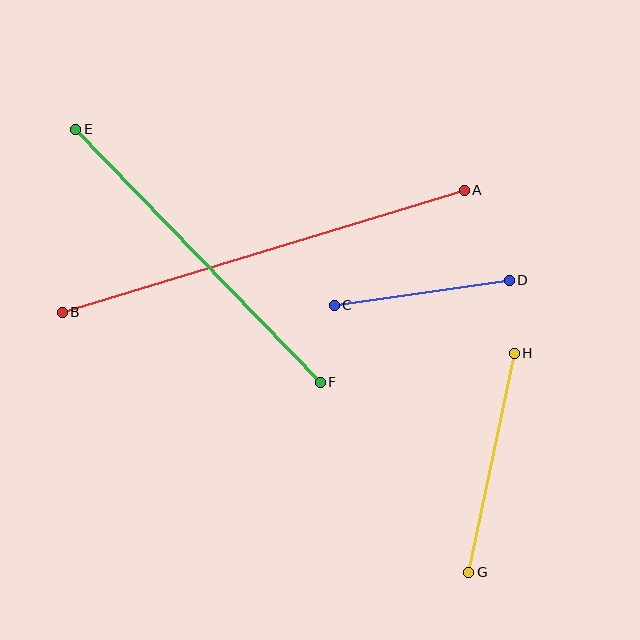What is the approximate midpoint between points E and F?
The midpoint is at approximately (198, 256) pixels.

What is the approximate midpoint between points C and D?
The midpoint is at approximately (422, 293) pixels.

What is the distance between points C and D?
The distance is approximately 177 pixels.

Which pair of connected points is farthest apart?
Points A and B are farthest apart.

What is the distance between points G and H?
The distance is approximately 224 pixels.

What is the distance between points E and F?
The distance is approximately 352 pixels.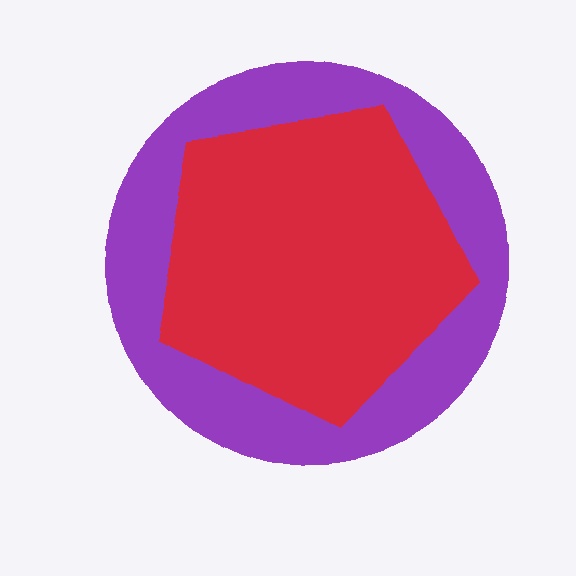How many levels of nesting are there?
2.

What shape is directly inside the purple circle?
The red pentagon.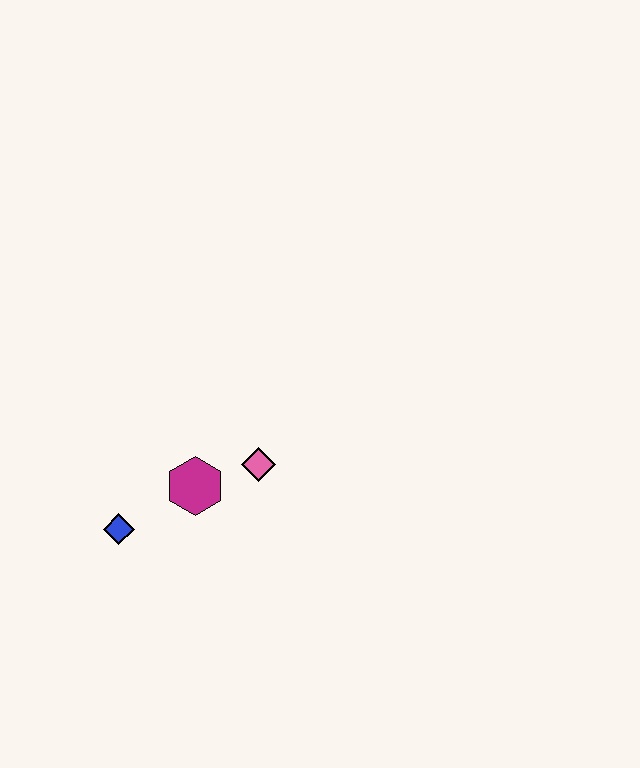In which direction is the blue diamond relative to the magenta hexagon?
The blue diamond is to the left of the magenta hexagon.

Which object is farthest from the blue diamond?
The pink diamond is farthest from the blue diamond.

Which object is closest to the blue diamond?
The magenta hexagon is closest to the blue diamond.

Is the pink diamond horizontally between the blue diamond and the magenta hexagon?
No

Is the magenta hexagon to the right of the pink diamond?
No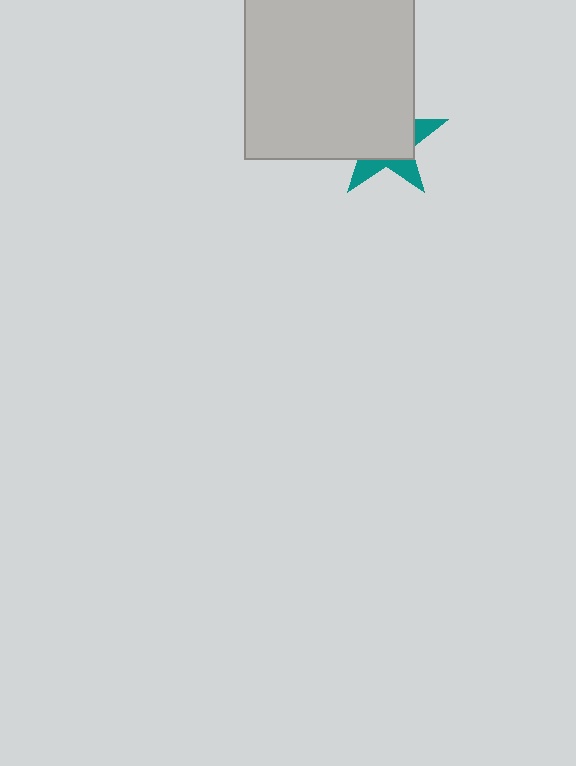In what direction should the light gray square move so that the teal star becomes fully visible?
The light gray square should move toward the upper-left. That is the shortest direction to clear the overlap and leave the teal star fully visible.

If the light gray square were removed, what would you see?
You would see the complete teal star.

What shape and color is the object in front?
The object in front is a light gray square.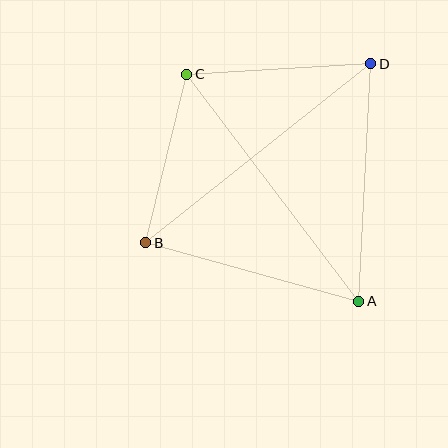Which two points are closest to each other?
Points B and C are closest to each other.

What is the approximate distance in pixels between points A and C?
The distance between A and C is approximately 285 pixels.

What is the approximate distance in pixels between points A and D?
The distance between A and D is approximately 238 pixels.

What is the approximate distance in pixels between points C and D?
The distance between C and D is approximately 184 pixels.